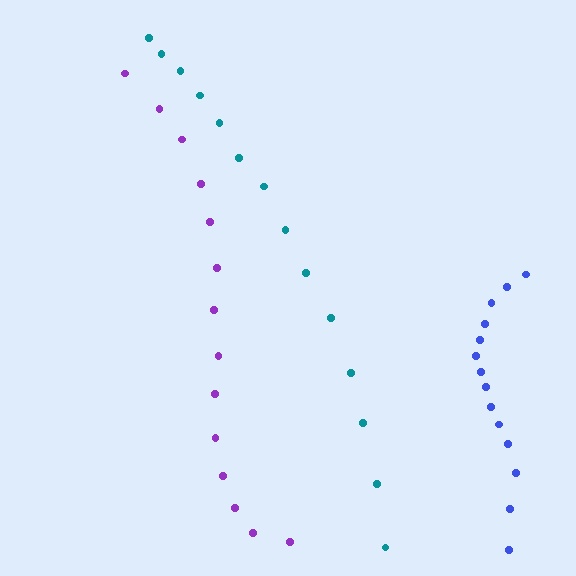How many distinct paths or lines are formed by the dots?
There are 3 distinct paths.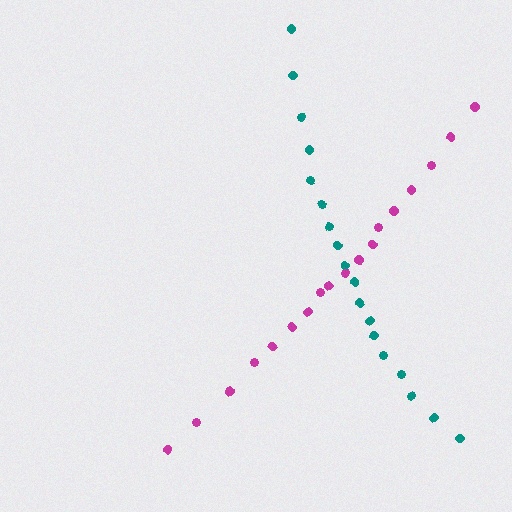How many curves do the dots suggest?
There are 2 distinct paths.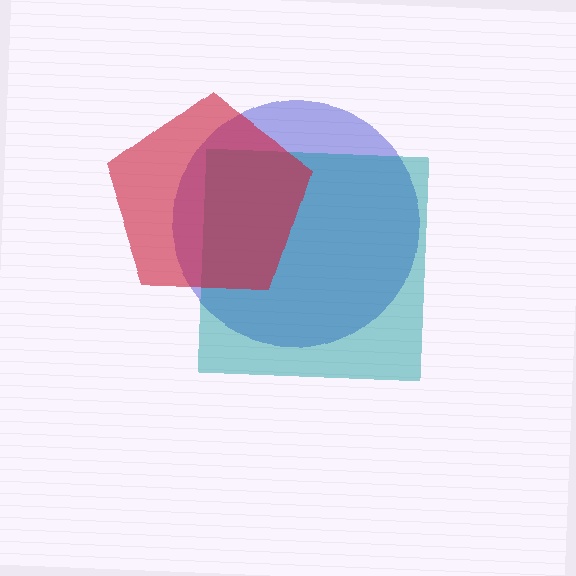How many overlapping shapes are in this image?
There are 3 overlapping shapes in the image.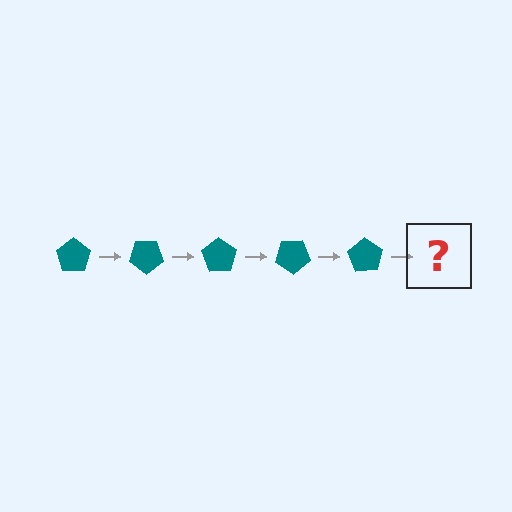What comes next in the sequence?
The next element should be a teal pentagon rotated 175 degrees.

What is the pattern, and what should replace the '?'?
The pattern is that the pentagon rotates 35 degrees each step. The '?' should be a teal pentagon rotated 175 degrees.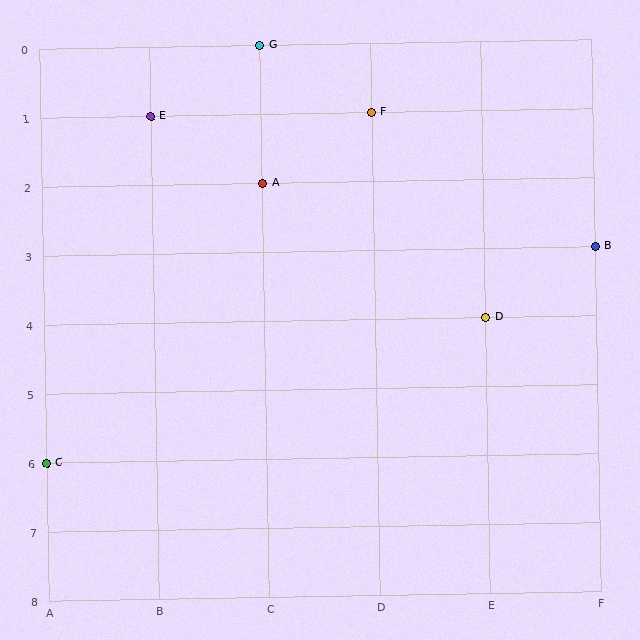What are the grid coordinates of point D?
Point D is at grid coordinates (E, 4).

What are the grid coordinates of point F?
Point F is at grid coordinates (D, 1).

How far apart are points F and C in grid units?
Points F and C are 3 columns and 5 rows apart (about 5.8 grid units diagonally).